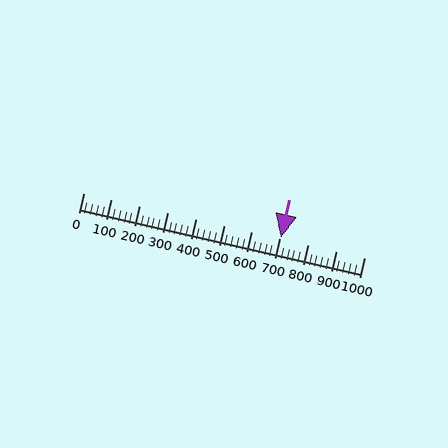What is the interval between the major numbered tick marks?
The major tick marks are spaced 100 units apart.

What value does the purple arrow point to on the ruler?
The purple arrow points to approximately 704.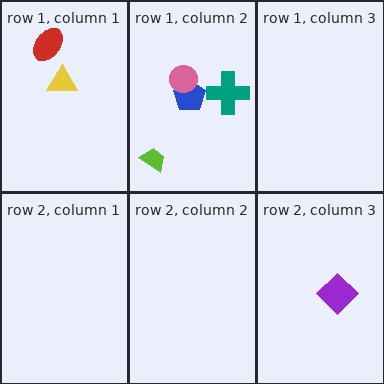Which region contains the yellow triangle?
The row 1, column 1 region.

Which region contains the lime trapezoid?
The row 1, column 2 region.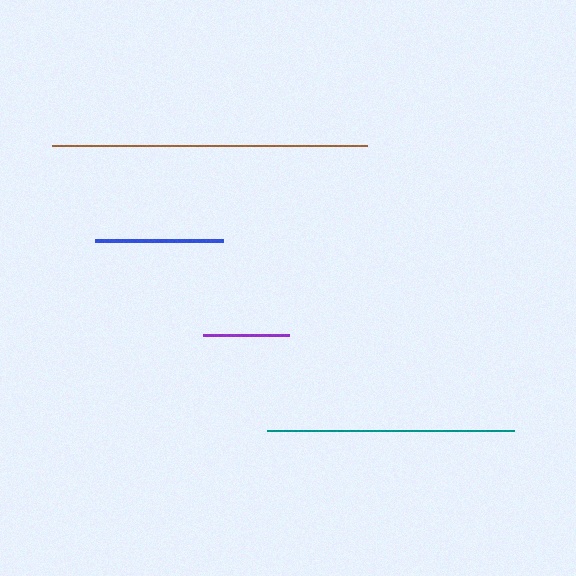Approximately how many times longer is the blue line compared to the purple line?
The blue line is approximately 1.5 times the length of the purple line.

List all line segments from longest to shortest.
From longest to shortest: brown, teal, blue, purple.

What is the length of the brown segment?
The brown segment is approximately 315 pixels long.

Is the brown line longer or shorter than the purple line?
The brown line is longer than the purple line.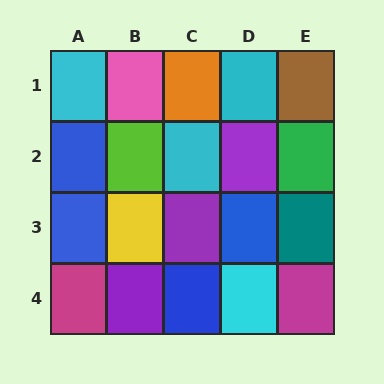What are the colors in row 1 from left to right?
Cyan, pink, orange, cyan, brown.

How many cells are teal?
1 cell is teal.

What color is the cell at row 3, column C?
Purple.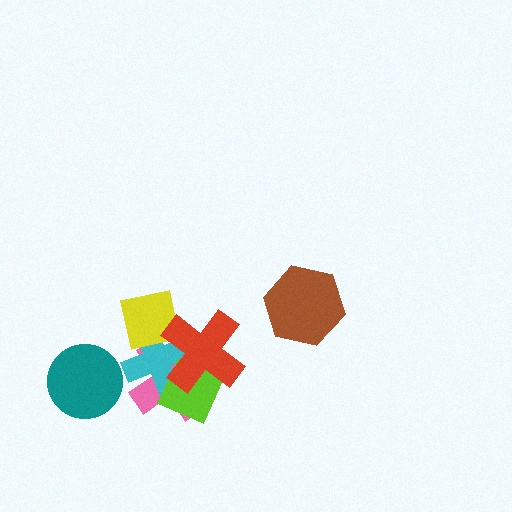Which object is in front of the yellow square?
The red cross is in front of the yellow square.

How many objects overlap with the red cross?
4 objects overlap with the red cross.